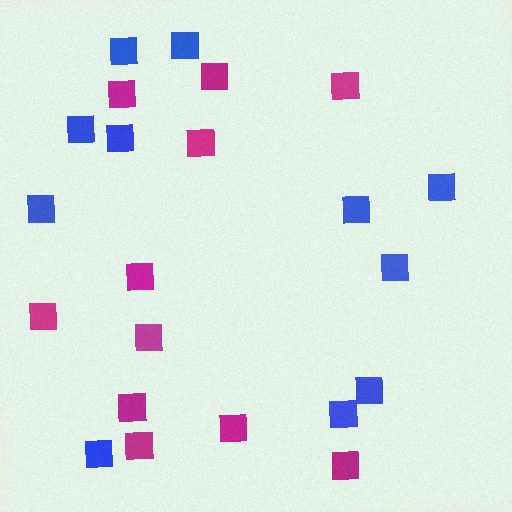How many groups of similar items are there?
There are 2 groups: one group of blue squares (11) and one group of magenta squares (11).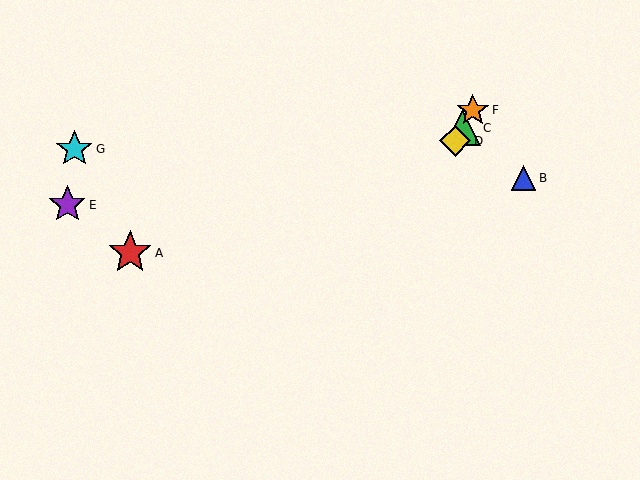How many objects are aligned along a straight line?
3 objects (C, D, F) are aligned along a straight line.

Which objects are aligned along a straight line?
Objects C, D, F are aligned along a straight line.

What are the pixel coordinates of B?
Object B is at (524, 178).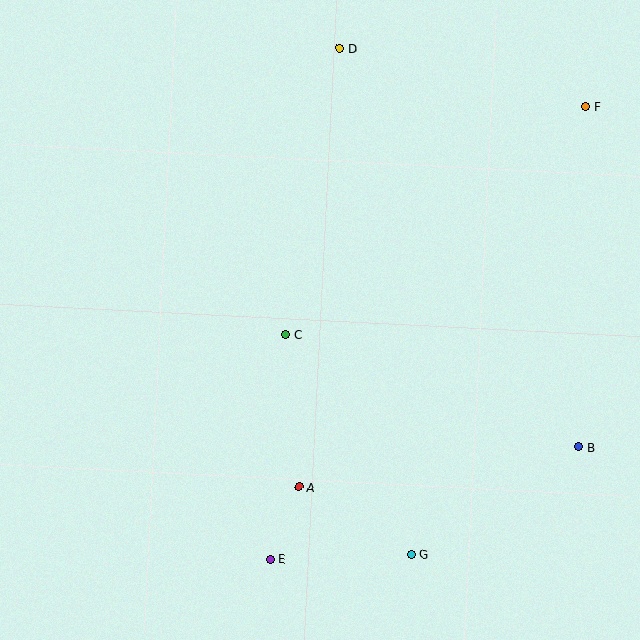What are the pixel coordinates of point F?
Point F is at (586, 106).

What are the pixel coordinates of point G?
Point G is at (412, 554).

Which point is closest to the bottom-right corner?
Point B is closest to the bottom-right corner.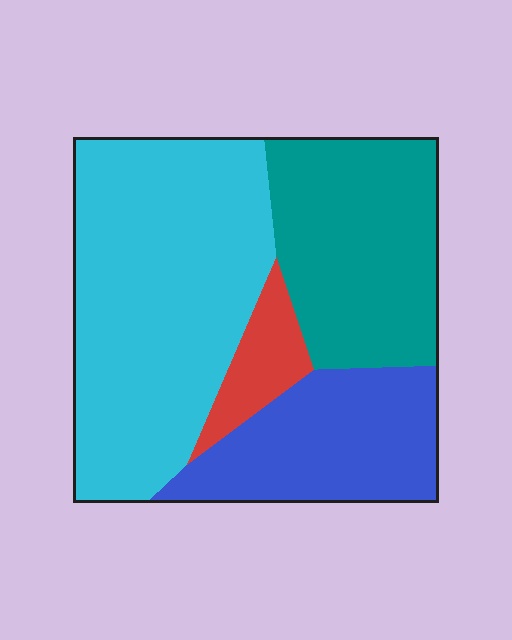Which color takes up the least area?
Red, at roughly 5%.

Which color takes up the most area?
Cyan, at roughly 45%.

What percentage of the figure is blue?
Blue covers around 20% of the figure.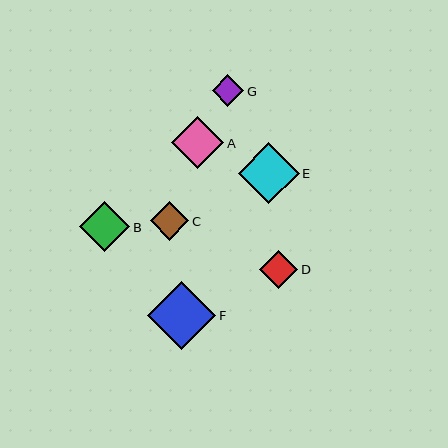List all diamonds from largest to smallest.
From largest to smallest: F, E, A, B, C, D, G.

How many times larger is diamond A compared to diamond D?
Diamond A is approximately 1.4 times the size of diamond D.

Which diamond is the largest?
Diamond F is the largest with a size of approximately 68 pixels.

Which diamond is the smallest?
Diamond G is the smallest with a size of approximately 32 pixels.